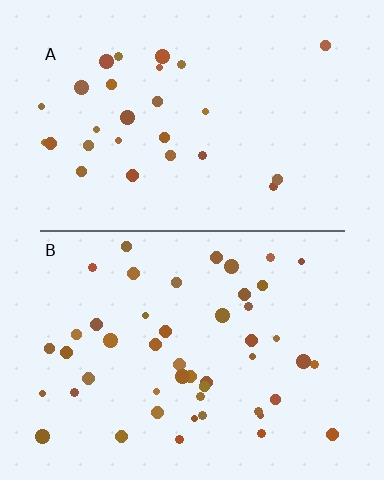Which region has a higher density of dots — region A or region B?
B (the bottom).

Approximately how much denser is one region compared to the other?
Approximately 1.7× — region B over region A.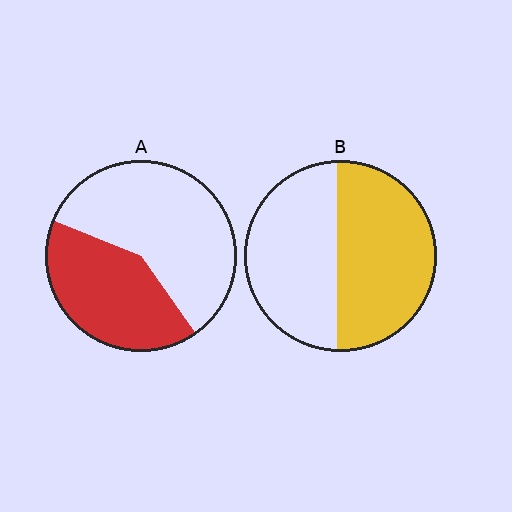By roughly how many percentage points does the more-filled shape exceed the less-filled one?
By roughly 10 percentage points (B over A).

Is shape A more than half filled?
No.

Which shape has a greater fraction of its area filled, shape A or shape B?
Shape B.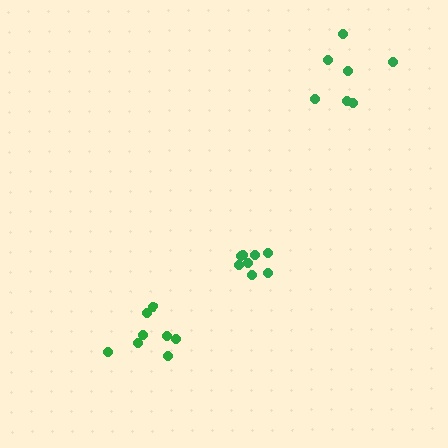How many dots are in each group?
Group 1: 8 dots, Group 2: 8 dots, Group 3: 7 dots (23 total).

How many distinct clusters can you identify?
There are 3 distinct clusters.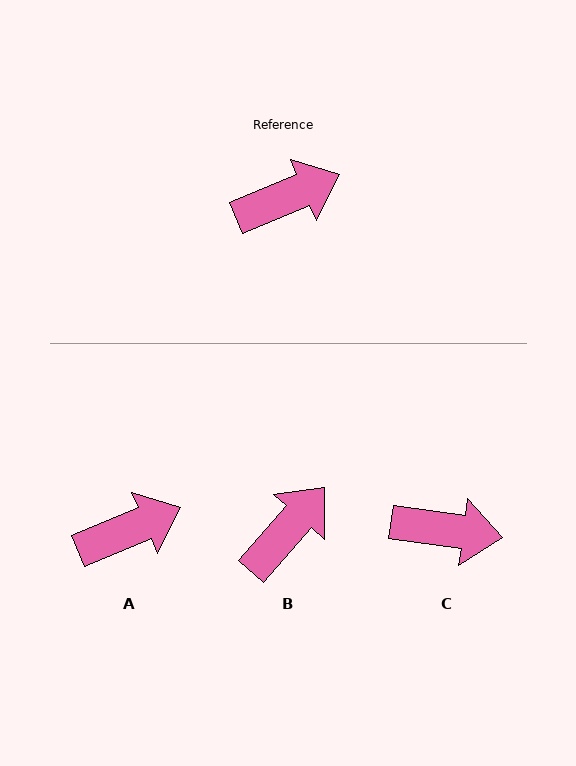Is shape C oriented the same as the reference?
No, it is off by about 31 degrees.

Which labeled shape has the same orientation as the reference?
A.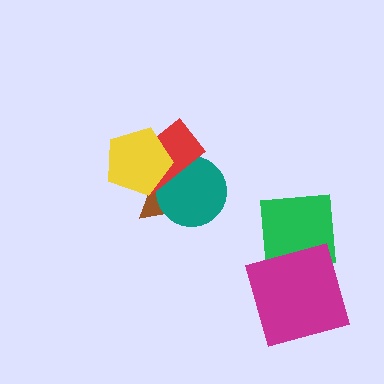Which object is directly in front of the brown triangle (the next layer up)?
The teal circle is directly in front of the brown triangle.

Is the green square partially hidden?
Yes, it is partially covered by another shape.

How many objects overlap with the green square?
1 object overlaps with the green square.